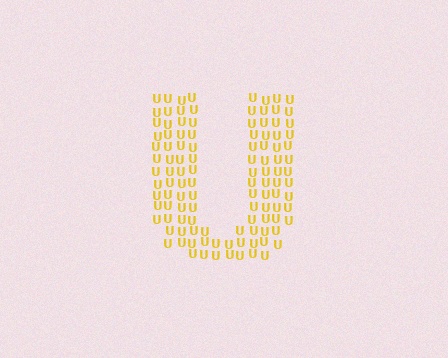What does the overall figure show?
The overall figure shows the letter U.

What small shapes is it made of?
It is made of small letter U's.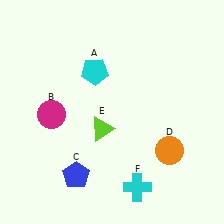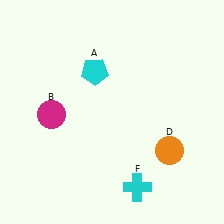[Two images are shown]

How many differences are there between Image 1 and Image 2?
There are 2 differences between the two images.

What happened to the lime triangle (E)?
The lime triangle (E) was removed in Image 2. It was in the bottom-left area of Image 1.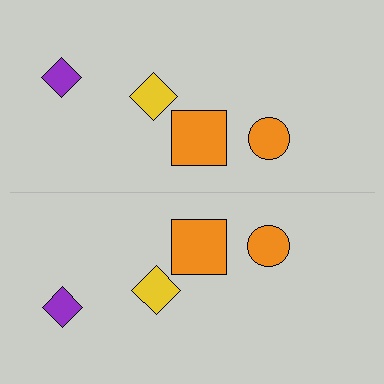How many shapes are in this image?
There are 8 shapes in this image.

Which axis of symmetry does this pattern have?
The pattern has a horizontal axis of symmetry running through the center of the image.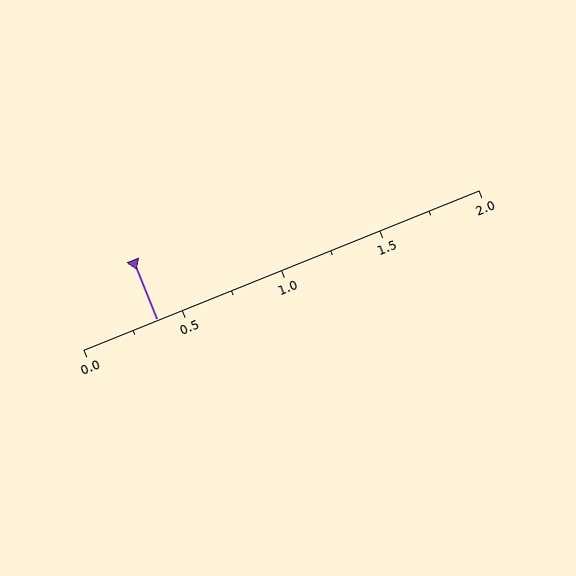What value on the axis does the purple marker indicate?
The marker indicates approximately 0.38.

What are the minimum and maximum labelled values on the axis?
The axis runs from 0.0 to 2.0.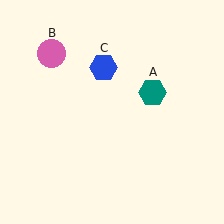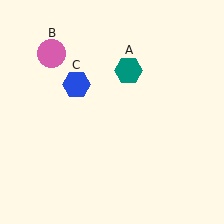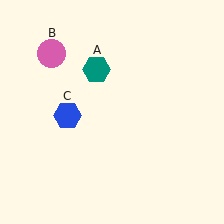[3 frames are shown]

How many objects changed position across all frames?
2 objects changed position: teal hexagon (object A), blue hexagon (object C).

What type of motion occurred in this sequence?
The teal hexagon (object A), blue hexagon (object C) rotated counterclockwise around the center of the scene.